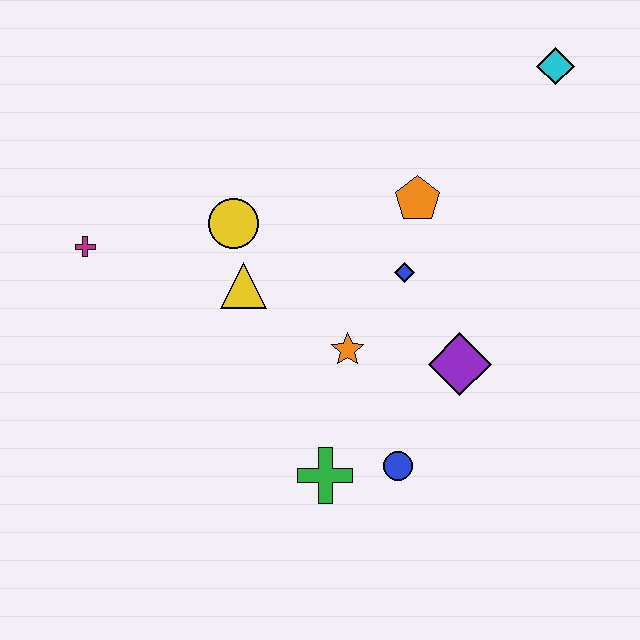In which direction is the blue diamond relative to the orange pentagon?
The blue diamond is below the orange pentagon.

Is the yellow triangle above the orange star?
Yes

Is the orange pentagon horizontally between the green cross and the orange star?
No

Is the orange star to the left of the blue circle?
Yes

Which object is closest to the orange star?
The blue diamond is closest to the orange star.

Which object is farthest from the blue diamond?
The magenta cross is farthest from the blue diamond.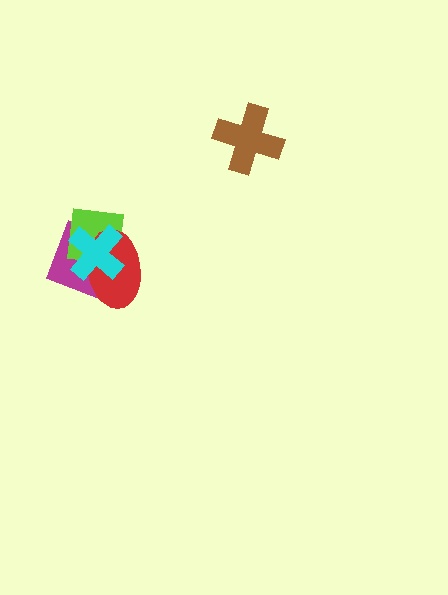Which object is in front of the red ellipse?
The cyan cross is in front of the red ellipse.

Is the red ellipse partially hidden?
Yes, it is partially covered by another shape.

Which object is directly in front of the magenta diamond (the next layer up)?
The lime square is directly in front of the magenta diamond.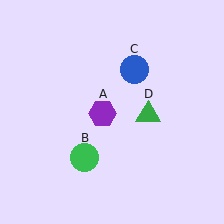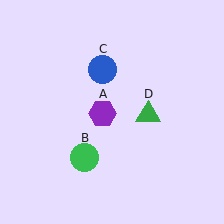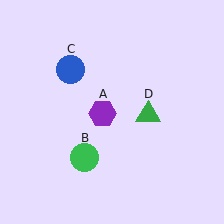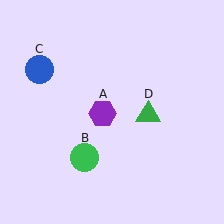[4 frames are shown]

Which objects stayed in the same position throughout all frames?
Purple hexagon (object A) and green circle (object B) and green triangle (object D) remained stationary.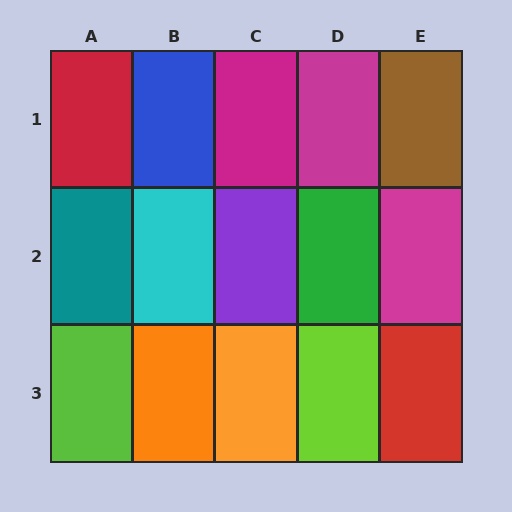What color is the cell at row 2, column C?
Purple.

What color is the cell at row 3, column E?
Red.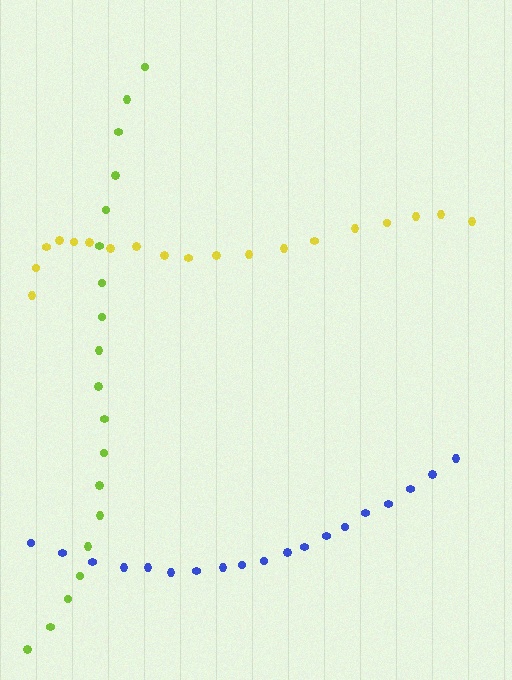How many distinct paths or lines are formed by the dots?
There are 3 distinct paths.